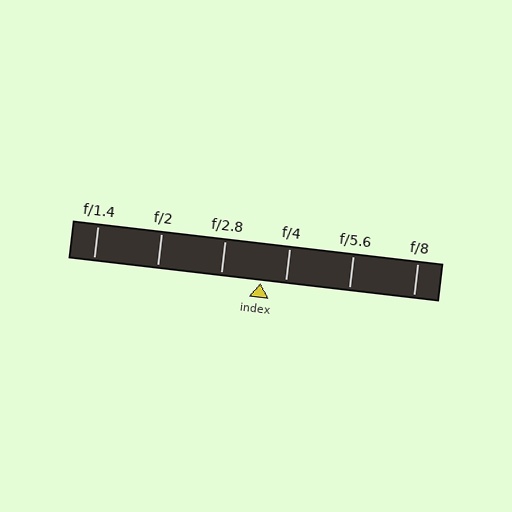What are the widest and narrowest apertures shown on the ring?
The widest aperture shown is f/1.4 and the narrowest is f/8.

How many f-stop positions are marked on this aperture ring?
There are 6 f-stop positions marked.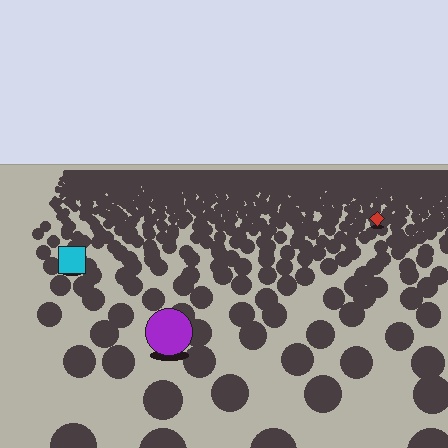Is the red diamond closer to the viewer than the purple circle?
No. The purple circle is closer — you can tell from the texture gradient: the ground texture is coarser near it.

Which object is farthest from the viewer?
The red diamond is farthest from the viewer. It appears smaller and the ground texture around it is denser.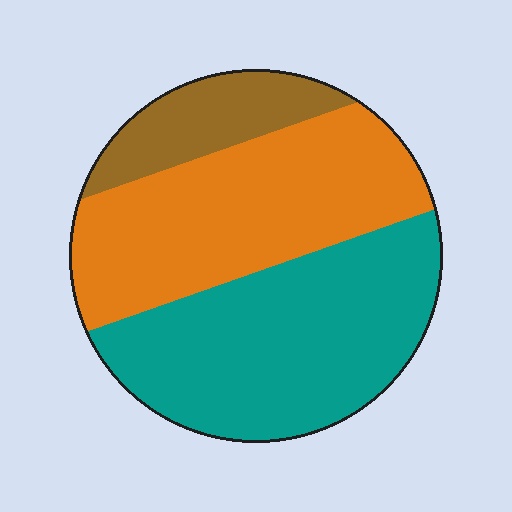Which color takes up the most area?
Teal, at roughly 45%.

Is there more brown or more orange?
Orange.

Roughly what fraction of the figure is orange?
Orange covers 41% of the figure.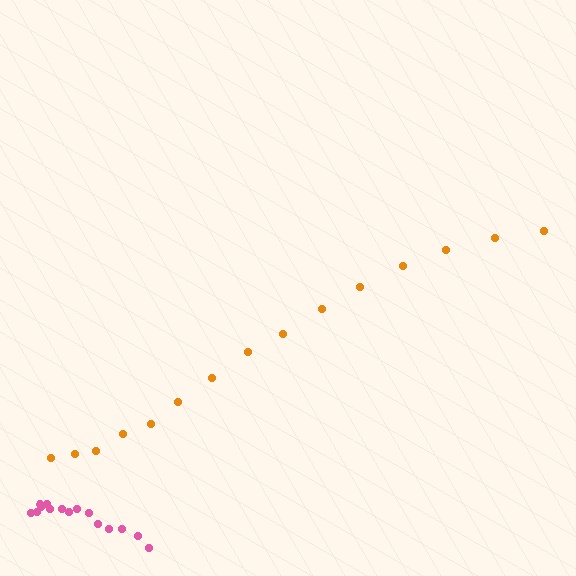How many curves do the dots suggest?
There are 2 distinct paths.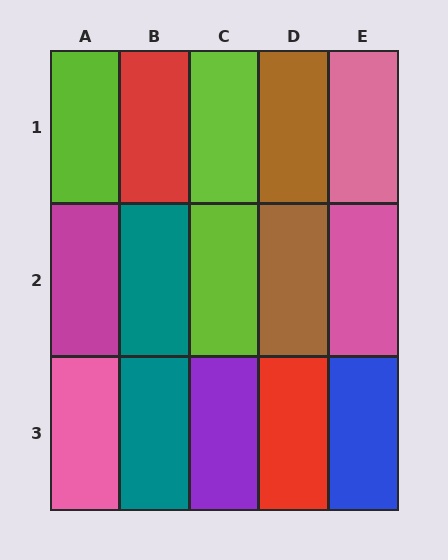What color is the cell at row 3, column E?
Blue.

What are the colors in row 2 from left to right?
Magenta, teal, lime, brown, pink.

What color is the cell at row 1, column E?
Pink.